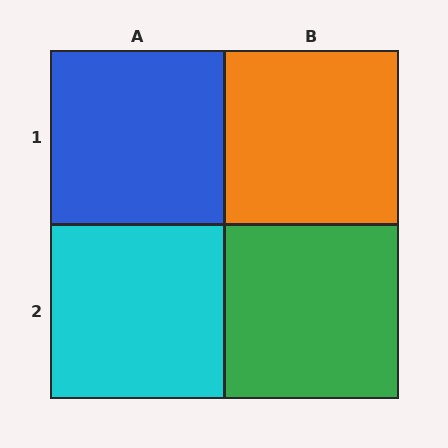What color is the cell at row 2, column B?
Green.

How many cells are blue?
1 cell is blue.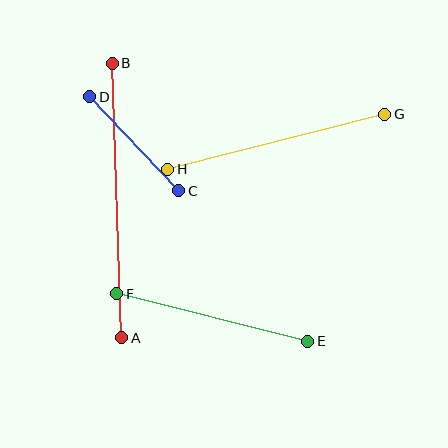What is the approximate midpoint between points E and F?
The midpoint is at approximately (212, 317) pixels.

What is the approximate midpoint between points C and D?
The midpoint is at approximately (134, 144) pixels.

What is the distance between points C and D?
The distance is approximately 130 pixels.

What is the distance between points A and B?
The distance is approximately 275 pixels.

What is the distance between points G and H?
The distance is approximately 224 pixels.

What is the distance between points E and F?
The distance is approximately 197 pixels.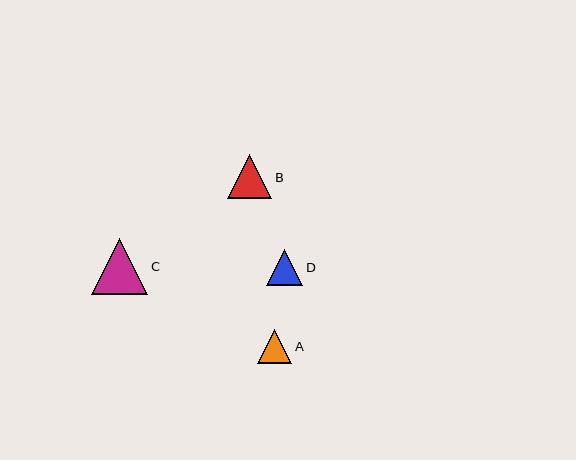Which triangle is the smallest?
Triangle A is the smallest with a size of approximately 34 pixels.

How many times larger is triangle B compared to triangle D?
Triangle B is approximately 1.2 times the size of triangle D.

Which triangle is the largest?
Triangle C is the largest with a size of approximately 57 pixels.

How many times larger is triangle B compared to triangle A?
Triangle B is approximately 1.3 times the size of triangle A.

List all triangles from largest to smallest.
From largest to smallest: C, B, D, A.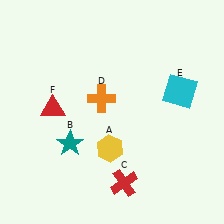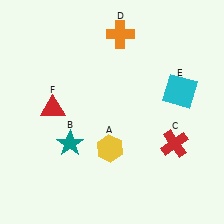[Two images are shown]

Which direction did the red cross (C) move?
The red cross (C) moved right.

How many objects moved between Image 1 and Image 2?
2 objects moved between the two images.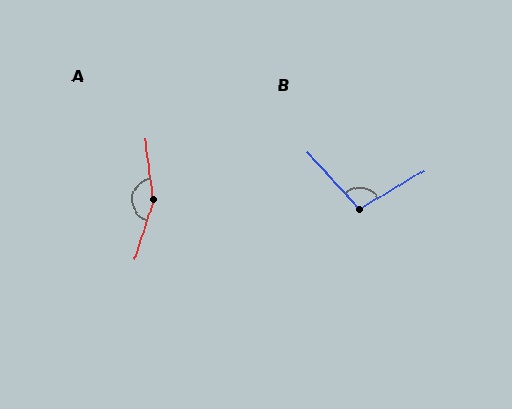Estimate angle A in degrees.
Approximately 155 degrees.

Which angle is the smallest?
B, at approximately 102 degrees.